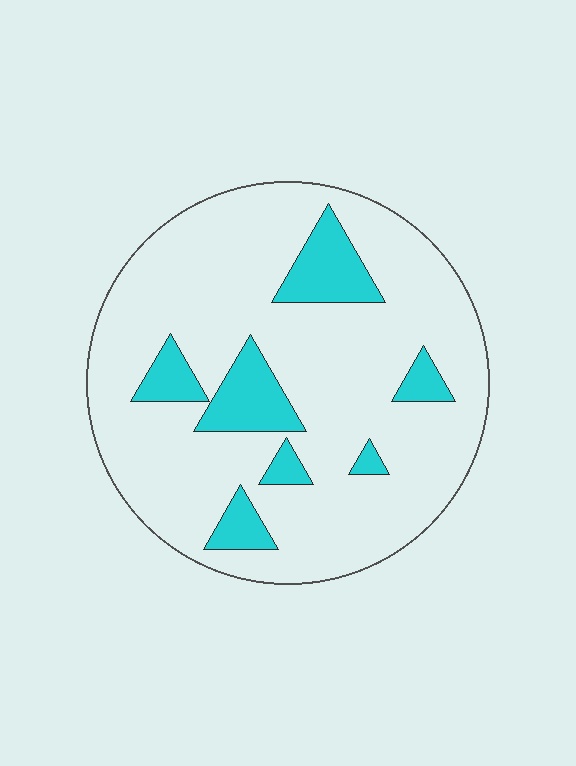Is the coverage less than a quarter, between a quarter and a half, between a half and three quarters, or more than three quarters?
Less than a quarter.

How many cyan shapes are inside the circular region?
7.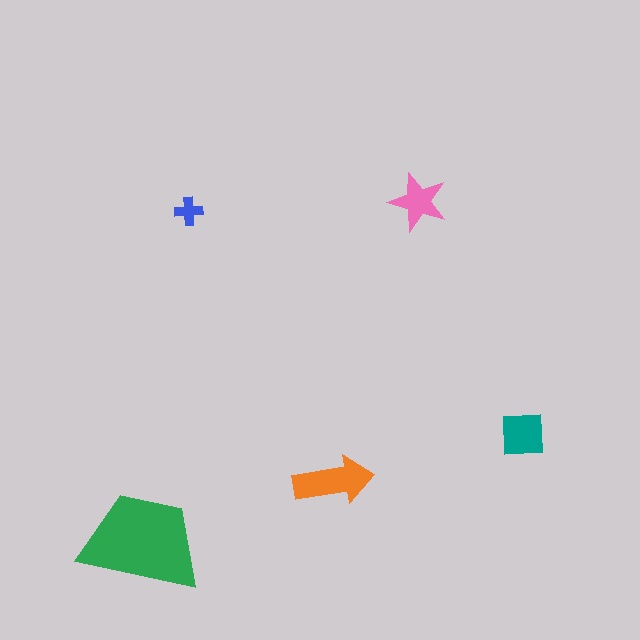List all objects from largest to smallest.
The green trapezoid, the orange arrow, the teal square, the pink star, the blue cross.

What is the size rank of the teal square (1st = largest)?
3rd.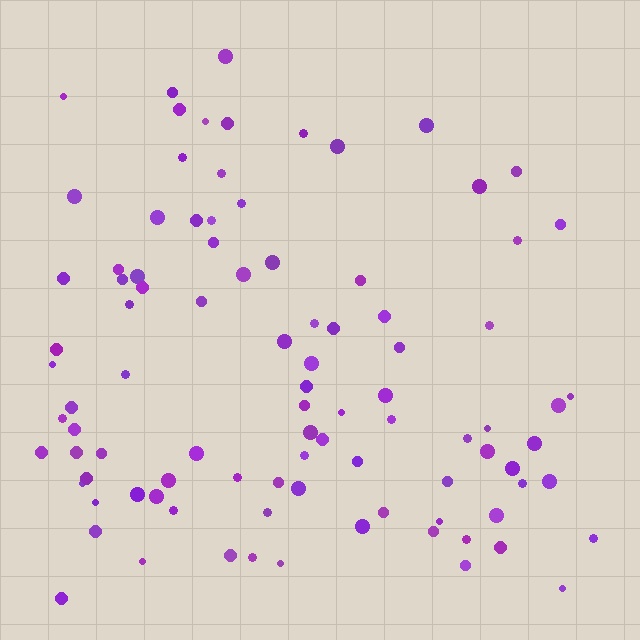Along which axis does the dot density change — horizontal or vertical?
Vertical.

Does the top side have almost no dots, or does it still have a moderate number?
Still a moderate number, just noticeably fewer than the bottom.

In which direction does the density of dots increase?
From top to bottom, with the bottom side densest.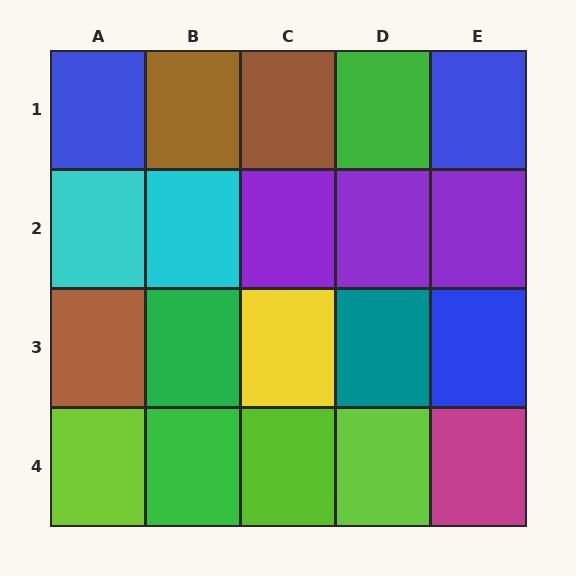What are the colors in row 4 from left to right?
Lime, green, lime, lime, magenta.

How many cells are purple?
3 cells are purple.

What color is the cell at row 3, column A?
Brown.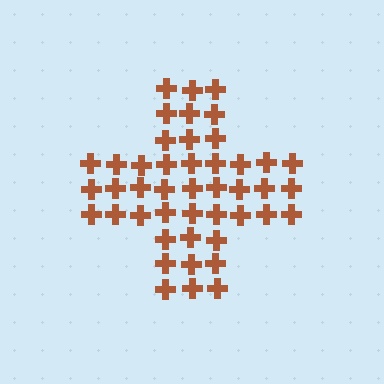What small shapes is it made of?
It is made of small crosses.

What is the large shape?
The large shape is a cross.